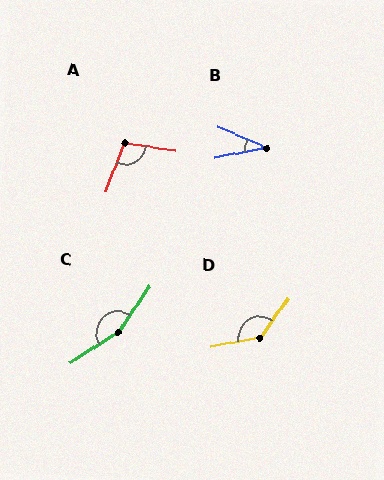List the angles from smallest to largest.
B (34°), A (103°), D (135°), C (157°).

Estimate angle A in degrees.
Approximately 103 degrees.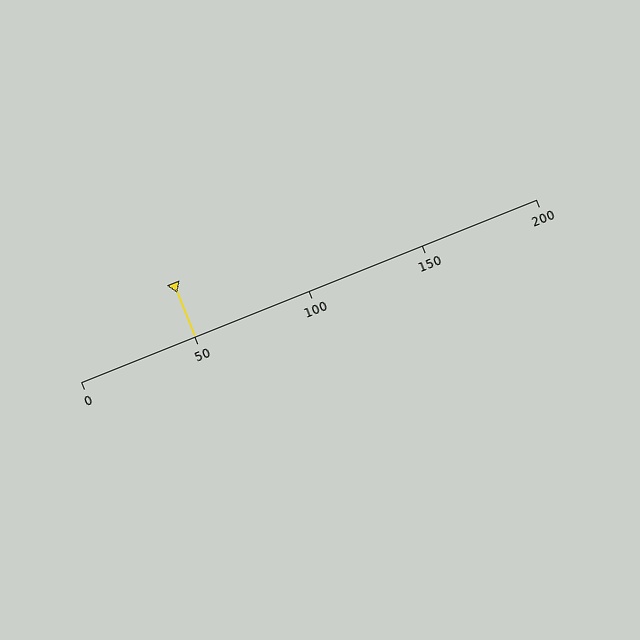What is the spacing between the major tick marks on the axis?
The major ticks are spaced 50 apart.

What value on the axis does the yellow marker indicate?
The marker indicates approximately 50.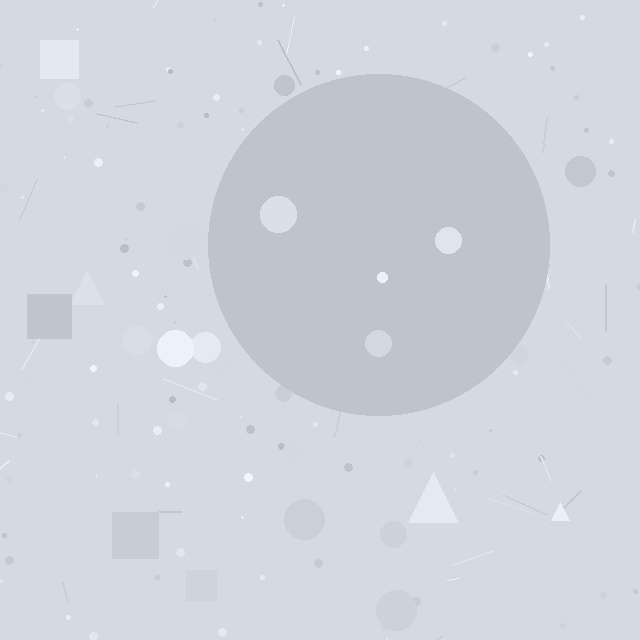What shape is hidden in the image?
A circle is hidden in the image.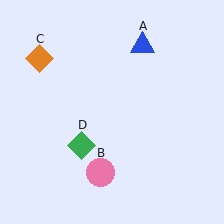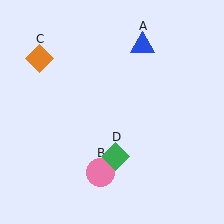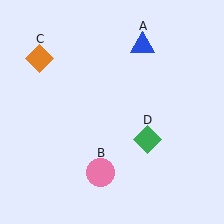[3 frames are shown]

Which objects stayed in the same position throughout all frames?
Blue triangle (object A) and pink circle (object B) and orange diamond (object C) remained stationary.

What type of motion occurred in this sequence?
The green diamond (object D) rotated counterclockwise around the center of the scene.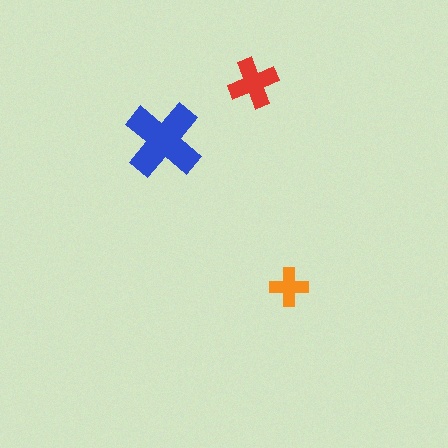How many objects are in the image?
There are 3 objects in the image.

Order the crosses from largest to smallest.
the blue one, the red one, the orange one.